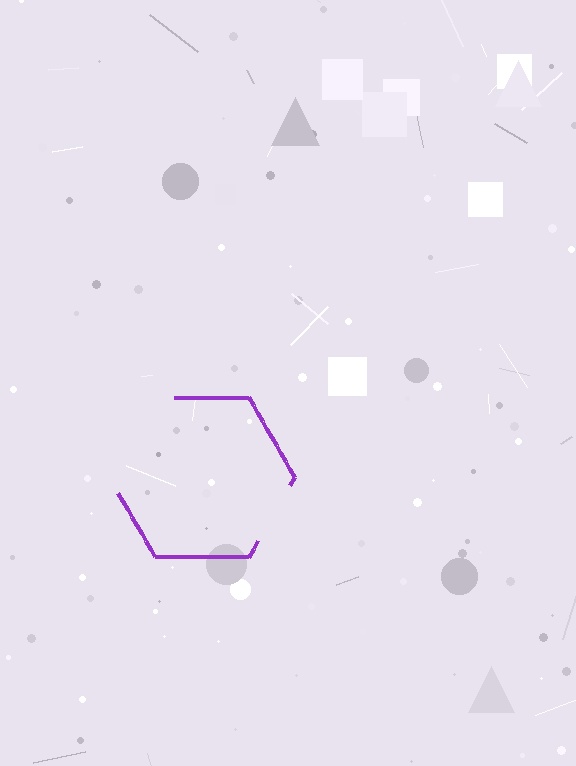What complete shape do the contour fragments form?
The contour fragments form a hexagon.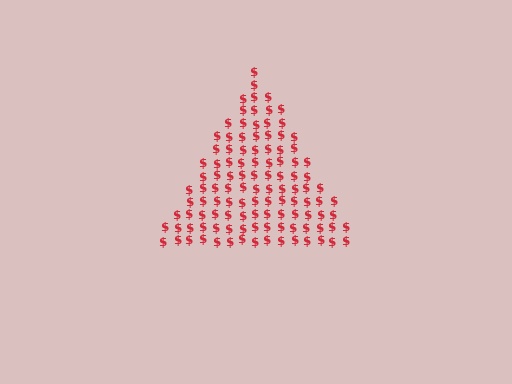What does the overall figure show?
The overall figure shows a triangle.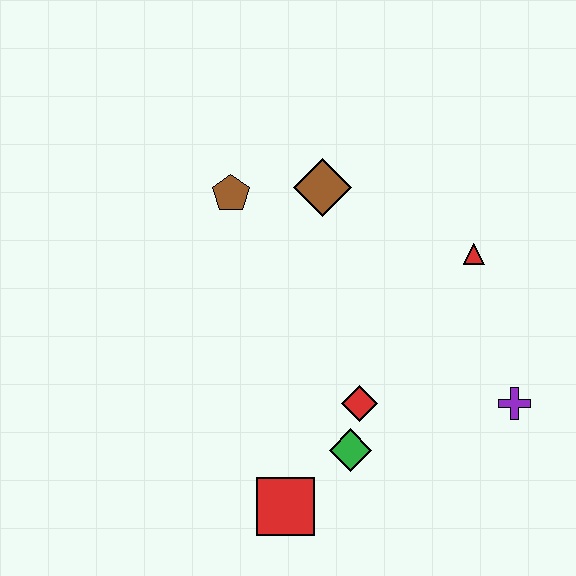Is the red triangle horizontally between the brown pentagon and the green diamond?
No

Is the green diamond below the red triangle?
Yes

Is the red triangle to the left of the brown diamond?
No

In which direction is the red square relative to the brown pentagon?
The red square is below the brown pentagon.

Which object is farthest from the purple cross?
The brown pentagon is farthest from the purple cross.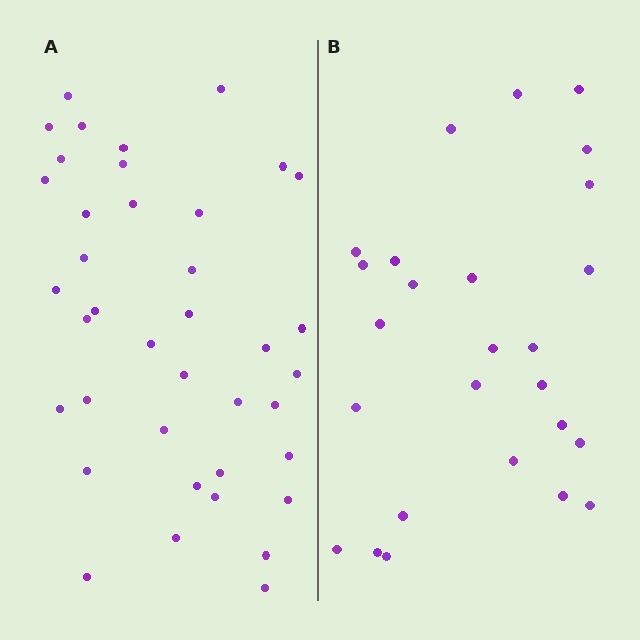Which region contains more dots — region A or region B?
Region A (the left region) has more dots.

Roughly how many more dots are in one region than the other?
Region A has approximately 15 more dots than region B.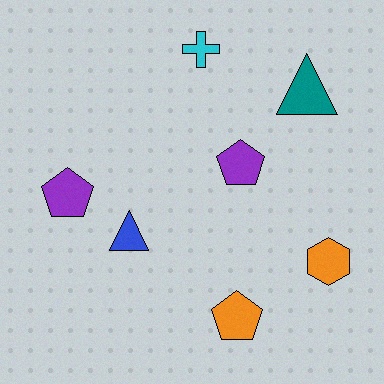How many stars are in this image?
There are no stars.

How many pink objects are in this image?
There are no pink objects.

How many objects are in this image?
There are 7 objects.